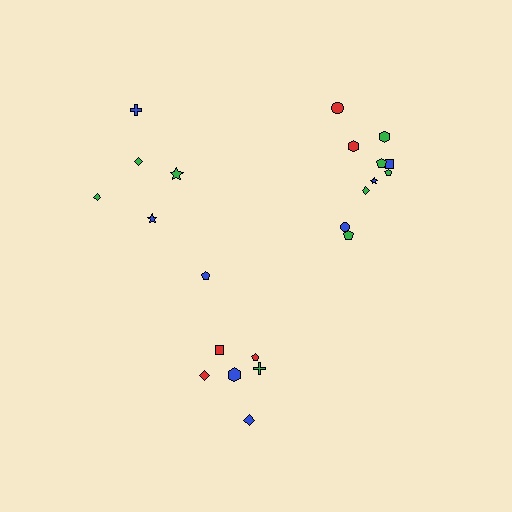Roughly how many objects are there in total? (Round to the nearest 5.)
Roughly 20 objects in total.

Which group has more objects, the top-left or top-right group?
The top-right group.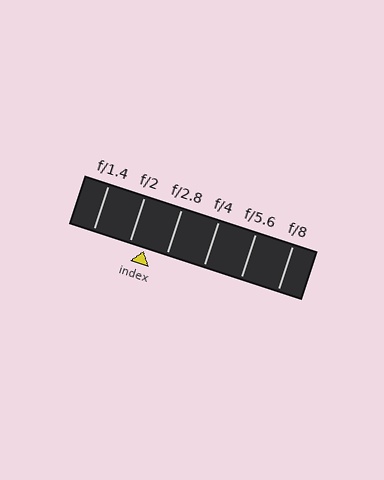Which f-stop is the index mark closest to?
The index mark is closest to f/2.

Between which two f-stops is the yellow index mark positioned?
The index mark is between f/2 and f/2.8.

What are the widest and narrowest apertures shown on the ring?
The widest aperture shown is f/1.4 and the narrowest is f/8.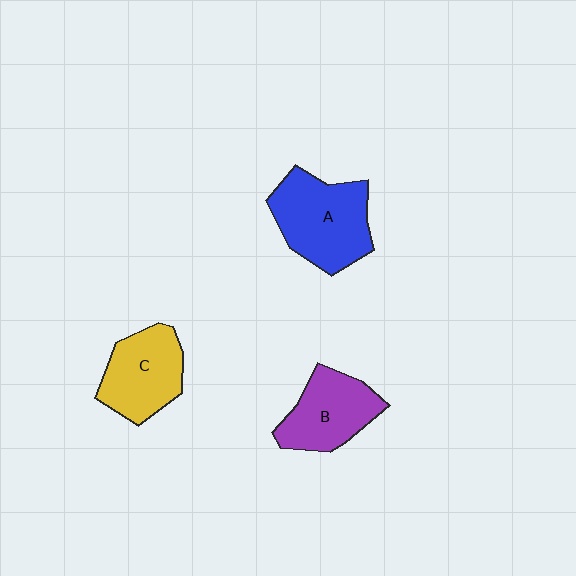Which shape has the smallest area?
Shape B (purple).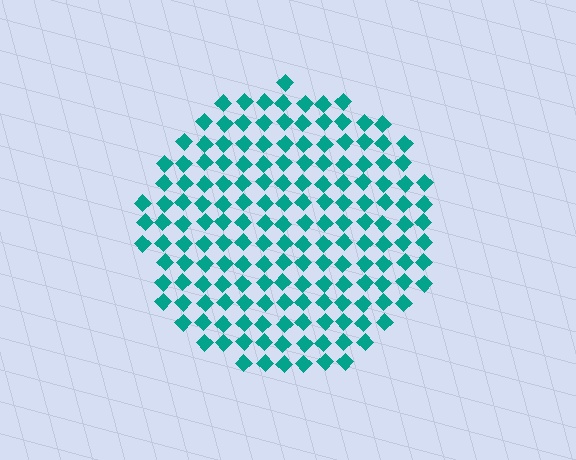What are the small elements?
The small elements are diamonds.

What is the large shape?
The large shape is a circle.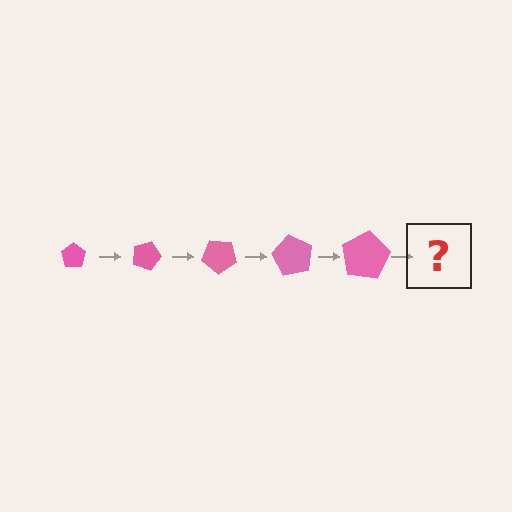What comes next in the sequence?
The next element should be a pentagon, larger than the previous one and rotated 100 degrees from the start.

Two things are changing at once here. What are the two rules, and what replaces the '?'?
The two rules are that the pentagon grows larger each step and it rotates 20 degrees each step. The '?' should be a pentagon, larger than the previous one and rotated 100 degrees from the start.